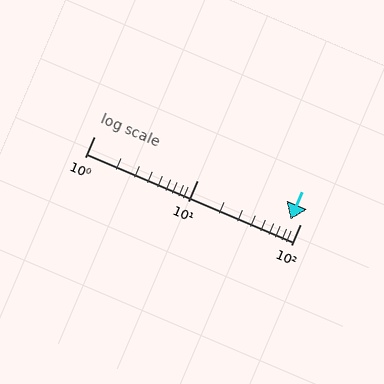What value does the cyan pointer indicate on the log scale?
The pointer indicates approximately 81.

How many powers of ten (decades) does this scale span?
The scale spans 2 decades, from 1 to 100.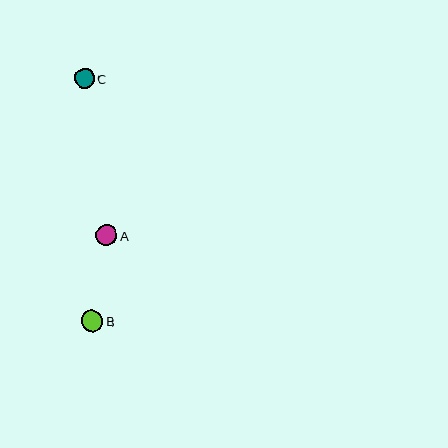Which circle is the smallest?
Circle C is the smallest with a size of approximately 19 pixels.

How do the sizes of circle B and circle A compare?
Circle B and circle A are approximately the same size.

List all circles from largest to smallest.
From largest to smallest: B, A, C.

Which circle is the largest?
Circle B is the largest with a size of approximately 22 pixels.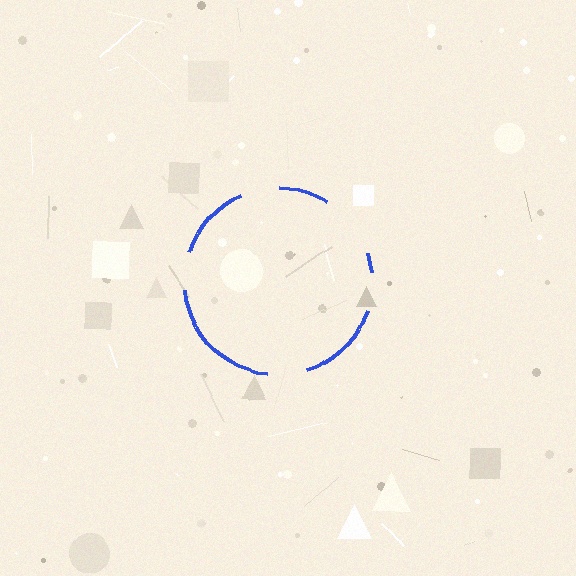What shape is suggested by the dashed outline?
The dashed outline suggests a circle.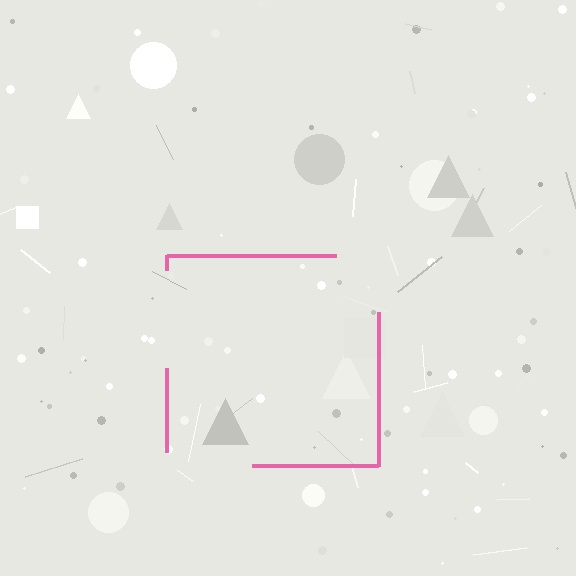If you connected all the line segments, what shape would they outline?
They would outline a square.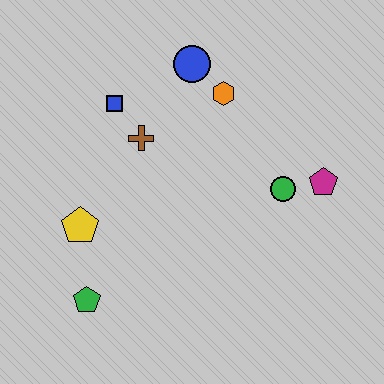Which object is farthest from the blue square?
The magenta pentagon is farthest from the blue square.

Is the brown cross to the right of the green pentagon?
Yes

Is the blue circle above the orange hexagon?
Yes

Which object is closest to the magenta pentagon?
The green circle is closest to the magenta pentagon.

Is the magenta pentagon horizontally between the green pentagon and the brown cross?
No